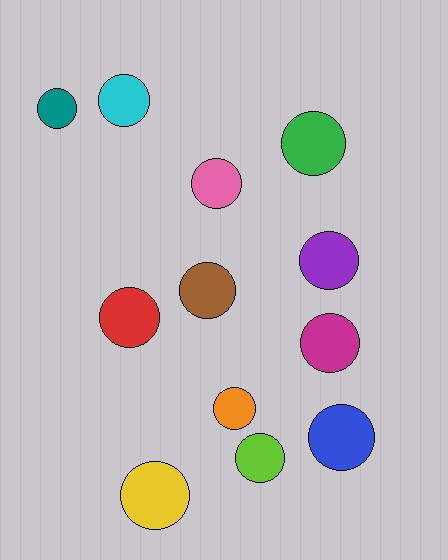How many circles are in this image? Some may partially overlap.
There are 12 circles.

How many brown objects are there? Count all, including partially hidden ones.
There is 1 brown object.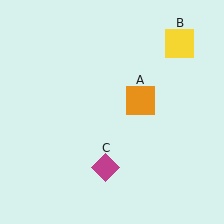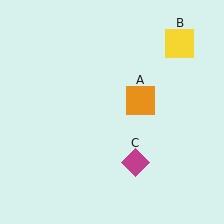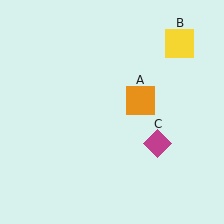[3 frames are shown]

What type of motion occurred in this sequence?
The magenta diamond (object C) rotated counterclockwise around the center of the scene.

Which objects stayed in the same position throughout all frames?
Orange square (object A) and yellow square (object B) remained stationary.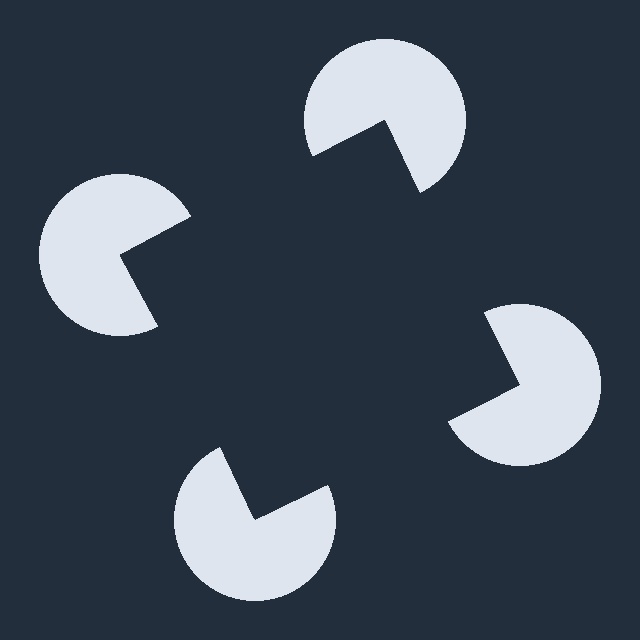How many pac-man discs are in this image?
There are 4 — one at each vertex of the illusory square.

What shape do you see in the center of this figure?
An illusory square — its edges are inferred from the aligned wedge cuts in the pac-man discs, not physically drawn.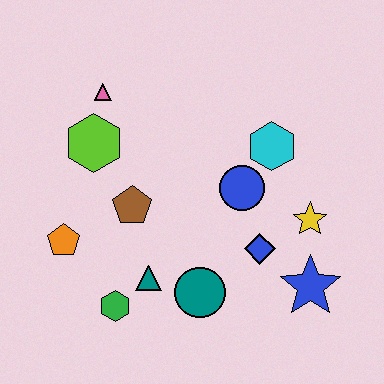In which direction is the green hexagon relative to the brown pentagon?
The green hexagon is below the brown pentagon.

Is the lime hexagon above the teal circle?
Yes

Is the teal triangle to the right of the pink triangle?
Yes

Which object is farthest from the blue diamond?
The pink triangle is farthest from the blue diamond.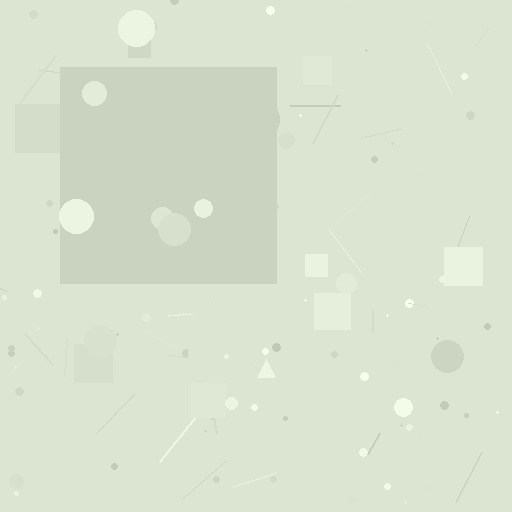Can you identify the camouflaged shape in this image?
The camouflaged shape is a square.